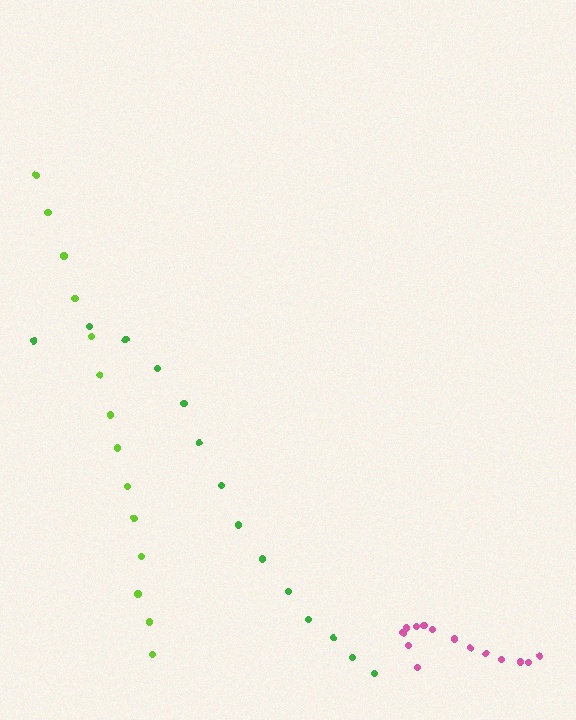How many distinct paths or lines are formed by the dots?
There are 3 distinct paths.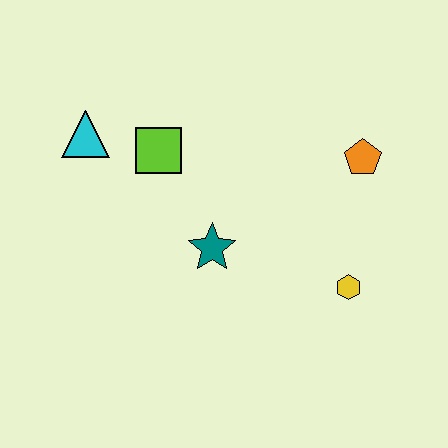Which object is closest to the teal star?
The lime square is closest to the teal star.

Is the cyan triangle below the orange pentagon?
No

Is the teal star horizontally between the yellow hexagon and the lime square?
Yes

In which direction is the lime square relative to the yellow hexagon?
The lime square is to the left of the yellow hexagon.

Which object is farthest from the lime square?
The yellow hexagon is farthest from the lime square.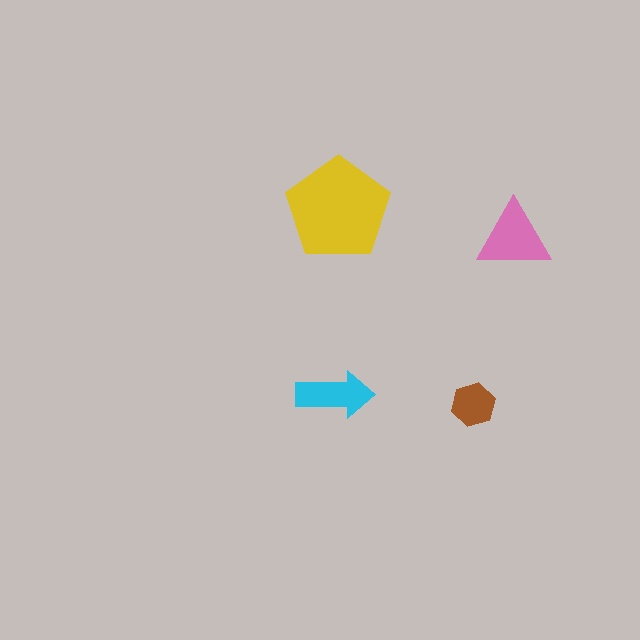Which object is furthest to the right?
The pink triangle is rightmost.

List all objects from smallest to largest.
The brown hexagon, the cyan arrow, the pink triangle, the yellow pentagon.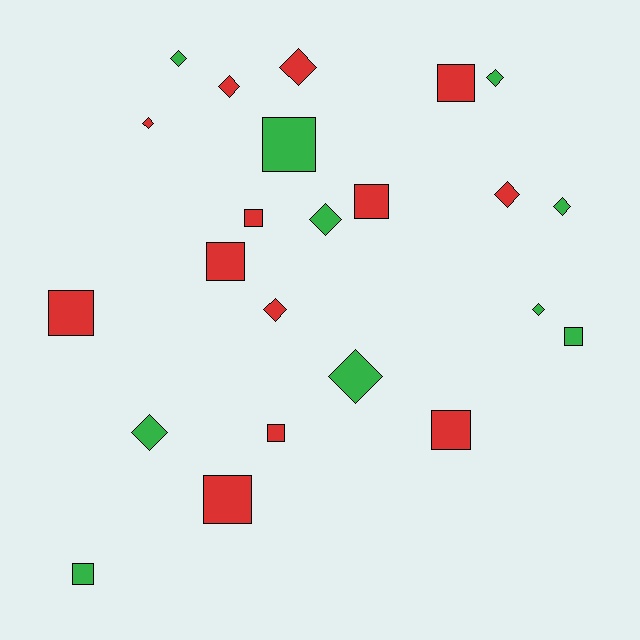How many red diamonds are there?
There are 5 red diamonds.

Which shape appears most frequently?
Diamond, with 12 objects.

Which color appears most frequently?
Red, with 13 objects.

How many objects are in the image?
There are 23 objects.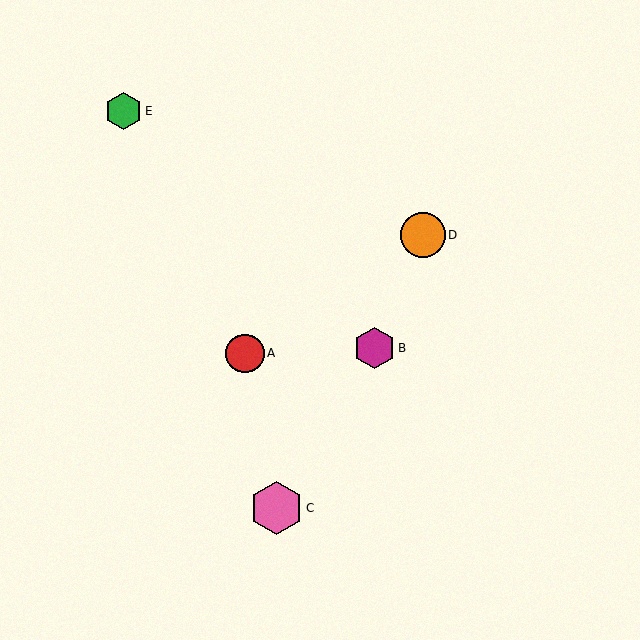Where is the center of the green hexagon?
The center of the green hexagon is at (123, 111).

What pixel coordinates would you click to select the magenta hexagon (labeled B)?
Click at (374, 348) to select the magenta hexagon B.